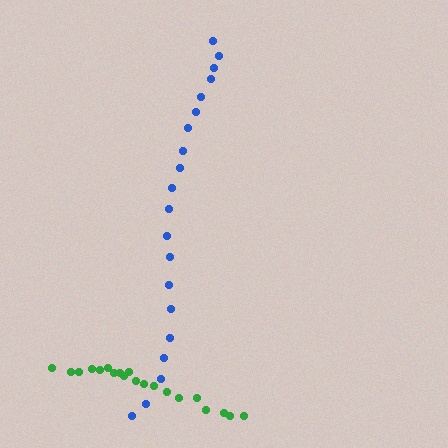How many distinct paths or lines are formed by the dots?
There are 2 distinct paths.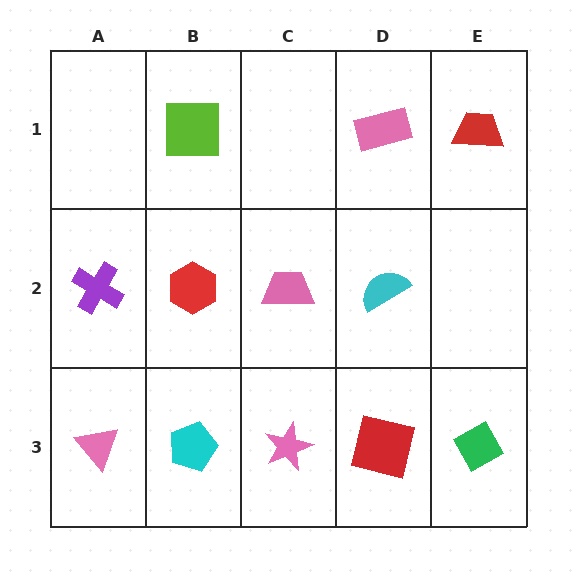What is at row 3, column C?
A pink star.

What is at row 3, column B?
A cyan pentagon.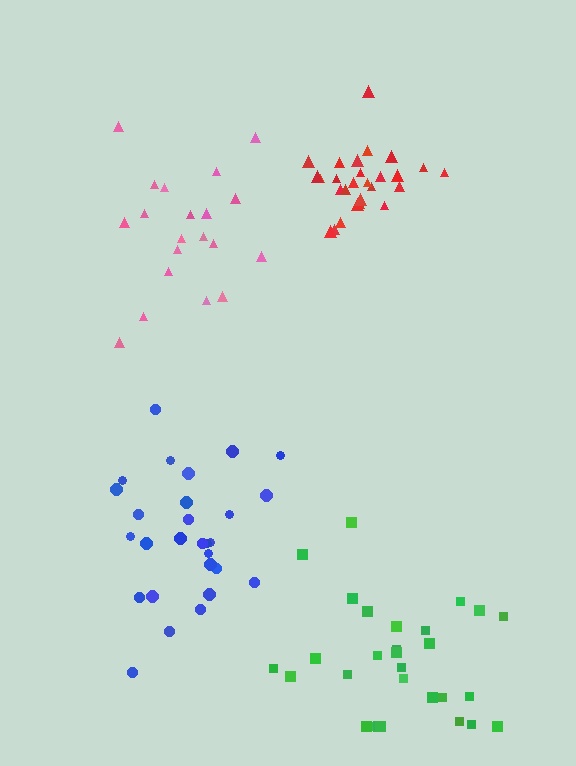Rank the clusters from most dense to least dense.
red, blue, green, pink.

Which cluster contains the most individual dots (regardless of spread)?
Green (29).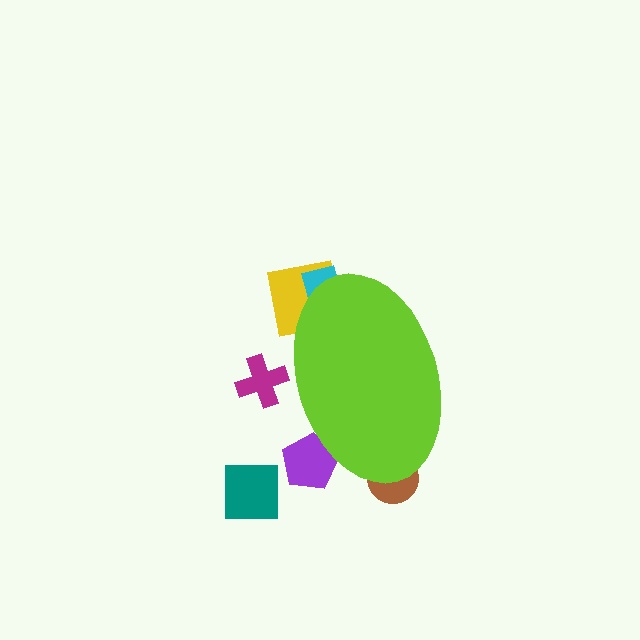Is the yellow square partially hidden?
Yes, the yellow square is partially hidden behind the lime ellipse.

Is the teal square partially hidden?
No, the teal square is fully visible.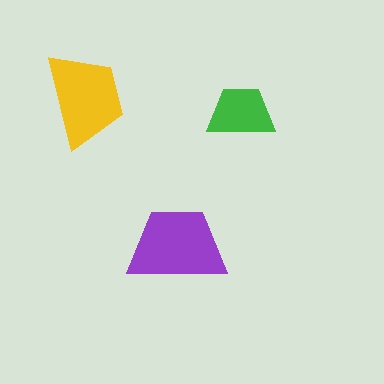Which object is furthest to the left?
The yellow trapezoid is leftmost.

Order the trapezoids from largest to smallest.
the purple one, the yellow one, the green one.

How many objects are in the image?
There are 3 objects in the image.